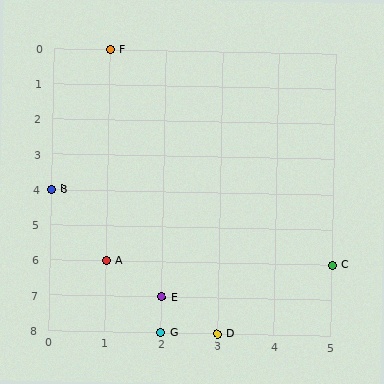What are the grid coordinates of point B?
Point B is at grid coordinates (0, 4).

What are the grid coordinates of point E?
Point E is at grid coordinates (2, 7).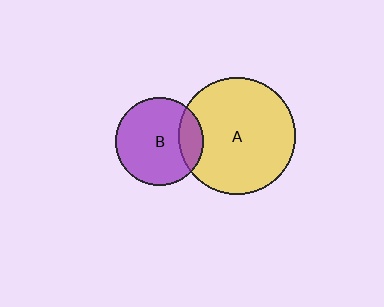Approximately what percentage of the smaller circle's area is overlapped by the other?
Approximately 20%.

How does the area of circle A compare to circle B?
Approximately 1.8 times.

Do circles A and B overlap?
Yes.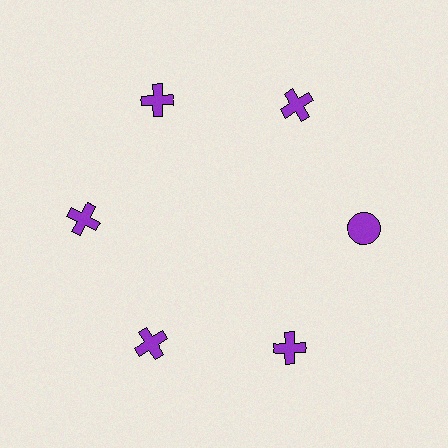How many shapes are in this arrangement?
There are 6 shapes arranged in a ring pattern.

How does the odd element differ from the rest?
It has a different shape: circle instead of cross.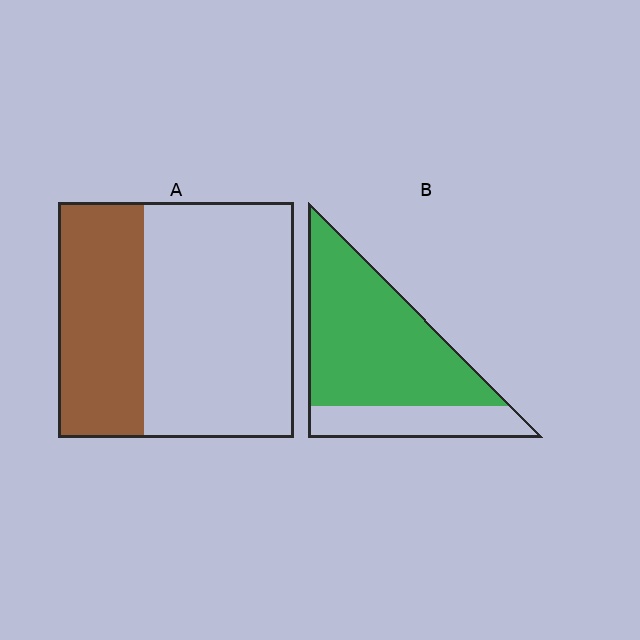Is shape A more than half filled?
No.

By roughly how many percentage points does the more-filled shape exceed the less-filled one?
By roughly 40 percentage points (B over A).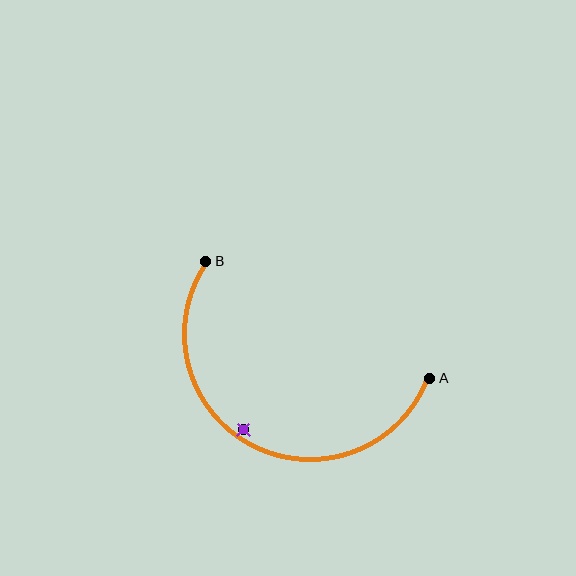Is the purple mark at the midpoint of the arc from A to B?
No — the purple mark does not lie on the arc at all. It sits slightly inside the curve.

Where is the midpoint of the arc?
The arc midpoint is the point on the curve farthest from the straight line joining A and B. It sits below that line.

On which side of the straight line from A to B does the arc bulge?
The arc bulges below the straight line connecting A and B.